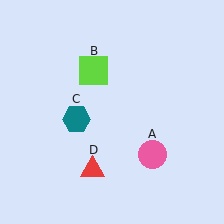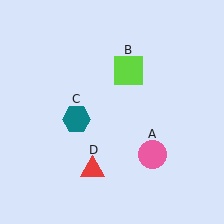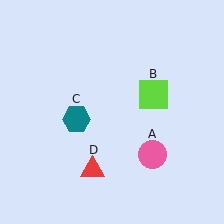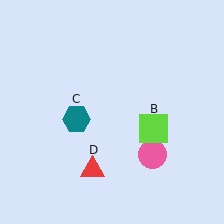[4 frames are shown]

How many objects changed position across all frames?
1 object changed position: lime square (object B).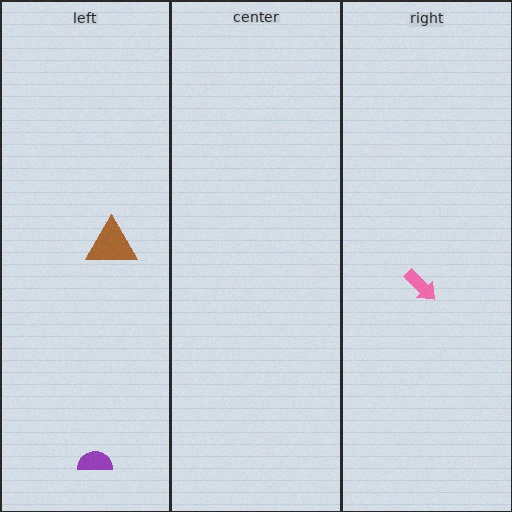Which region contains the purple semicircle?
The left region.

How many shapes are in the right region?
1.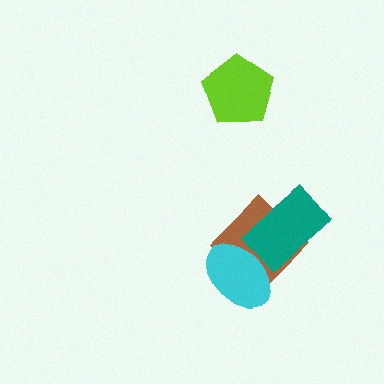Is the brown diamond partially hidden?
Yes, it is partially covered by another shape.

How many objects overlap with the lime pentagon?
0 objects overlap with the lime pentagon.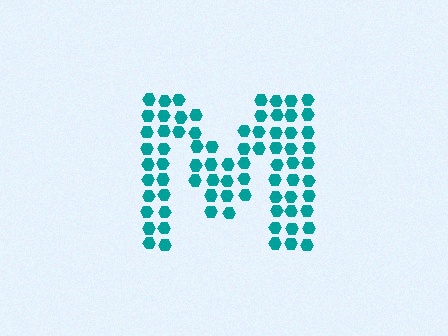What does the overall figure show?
The overall figure shows the letter M.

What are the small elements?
The small elements are hexagons.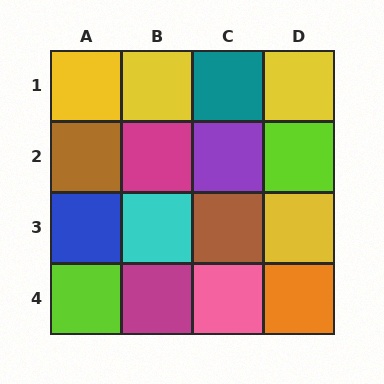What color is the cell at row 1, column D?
Yellow.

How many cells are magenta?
2 cells are magenta.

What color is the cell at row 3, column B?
Cyan.